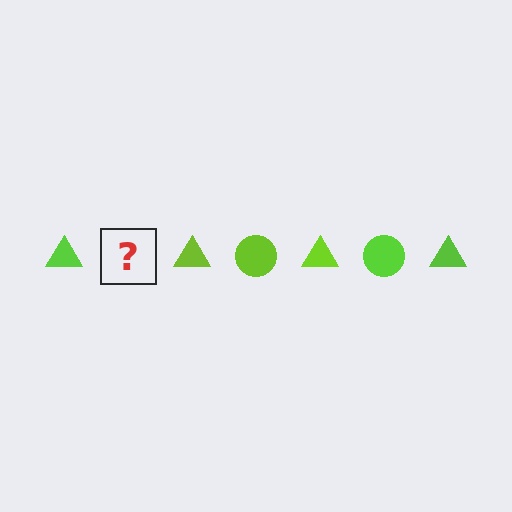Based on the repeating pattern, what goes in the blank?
The blank should be a lime circle.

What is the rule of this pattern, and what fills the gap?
The rule is that the pattern cycles through triangle, circle shapes in lime. The gap should be filled with a lime circle.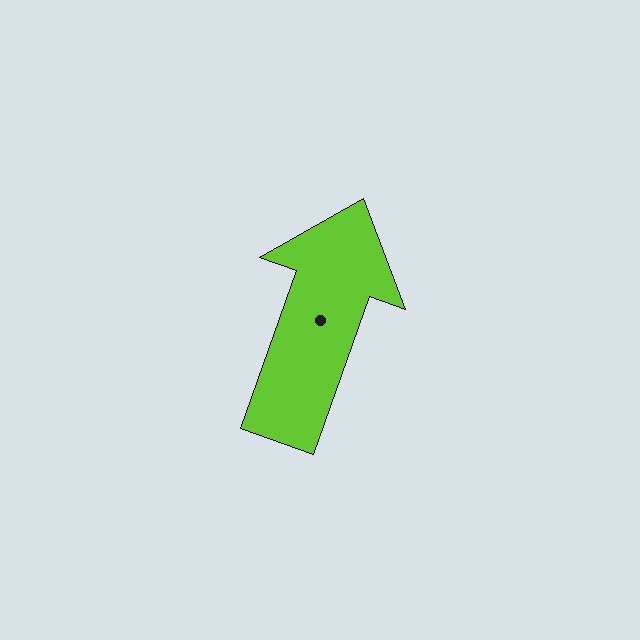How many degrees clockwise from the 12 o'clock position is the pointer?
Approximately 20 degrees.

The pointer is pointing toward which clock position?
Roughly 1 o'clock.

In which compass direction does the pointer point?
North.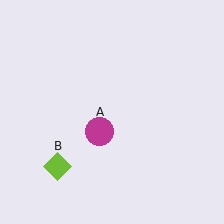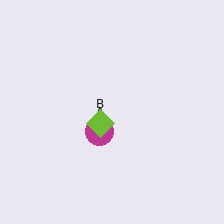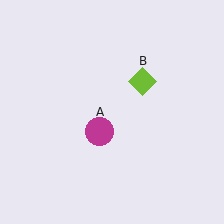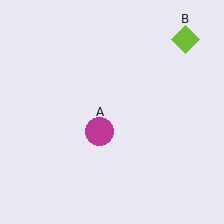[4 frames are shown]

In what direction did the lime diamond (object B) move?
The lime diamond (object B) moved up and to the right.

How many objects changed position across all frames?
1 object changed position: lime diamond (object B).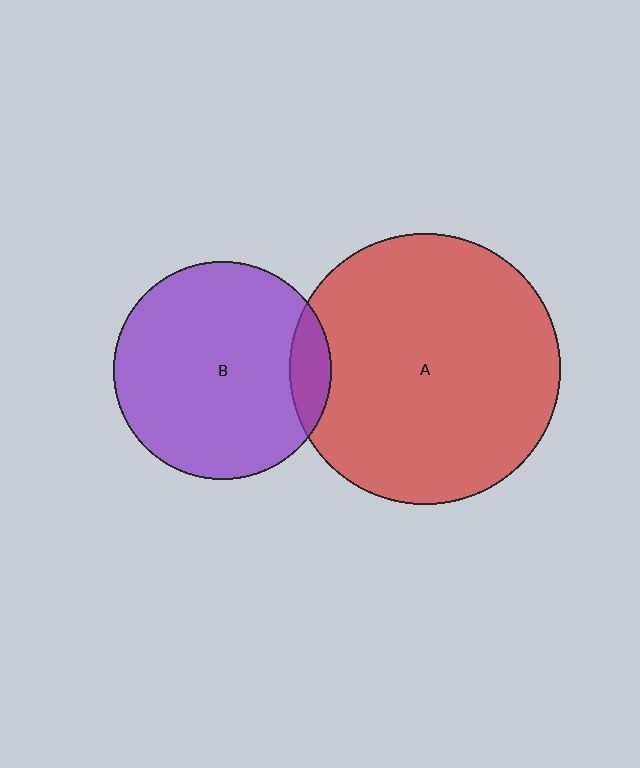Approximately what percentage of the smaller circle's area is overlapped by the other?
Approximately 10%.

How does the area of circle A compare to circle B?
Approximately 1.5 times.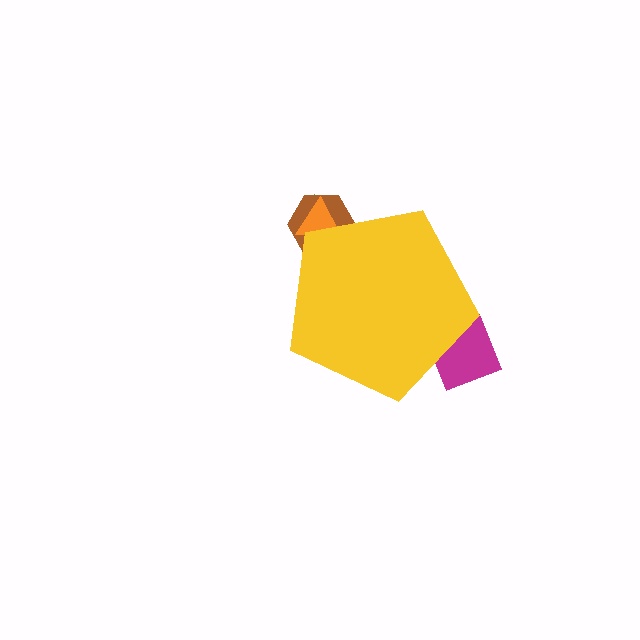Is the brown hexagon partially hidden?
Yes, the brown hexagon is partially hidden behind the yellow pentagon.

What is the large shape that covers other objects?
A yellow pentagon.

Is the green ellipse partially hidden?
Yes, the green ellipse is partially hidden behind the yellow pentagon.